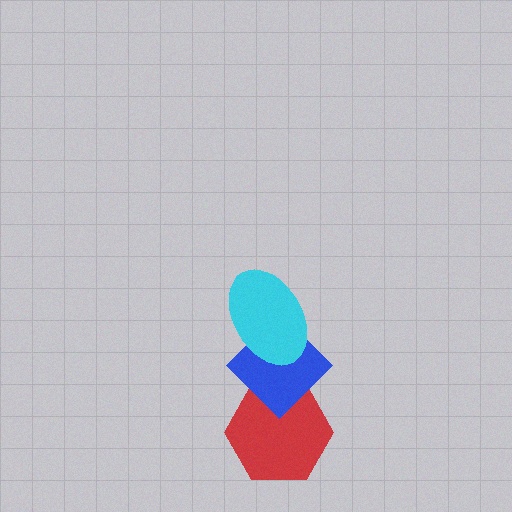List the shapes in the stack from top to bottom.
From top to bottom: the cyan ellipse, the blue diamond, the red hexagon.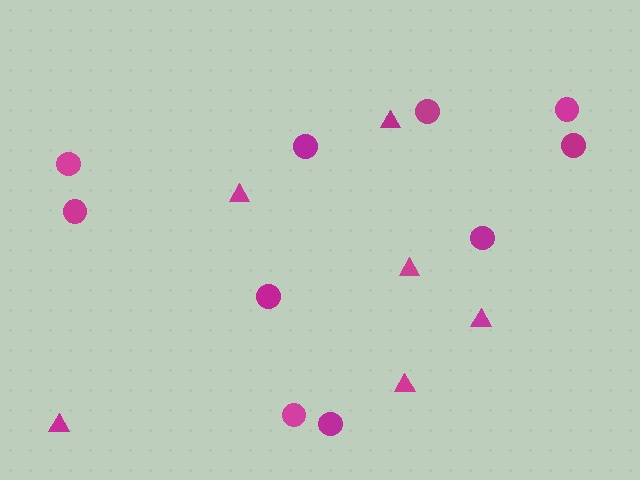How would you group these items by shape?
There are 2 groups: one group of triangles (6) and one group of circles (10).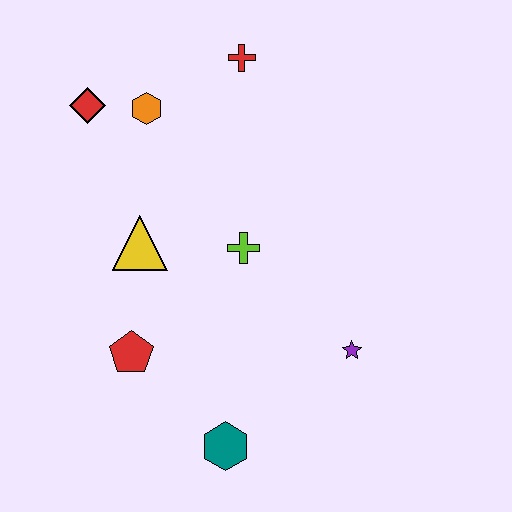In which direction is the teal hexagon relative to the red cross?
The teal hexagon is below the red cross.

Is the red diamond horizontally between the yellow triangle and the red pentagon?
No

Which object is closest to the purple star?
The lime cross is closest to the purple star.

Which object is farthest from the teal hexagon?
The red cross is farthest from the teal hexagon.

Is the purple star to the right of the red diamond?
Yes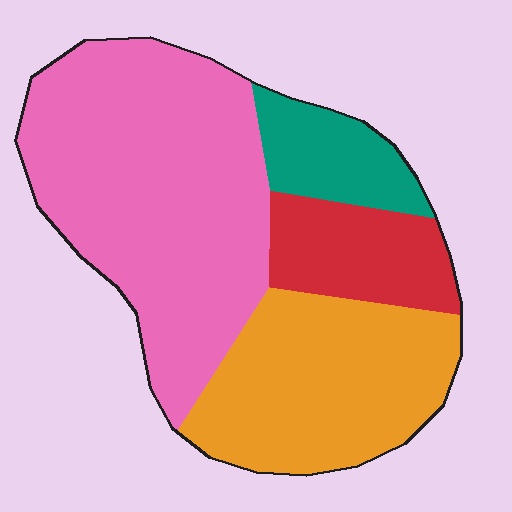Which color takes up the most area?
Pink, at roughly 50%.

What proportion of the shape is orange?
Orange covers about 30% of the shape.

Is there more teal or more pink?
Pink.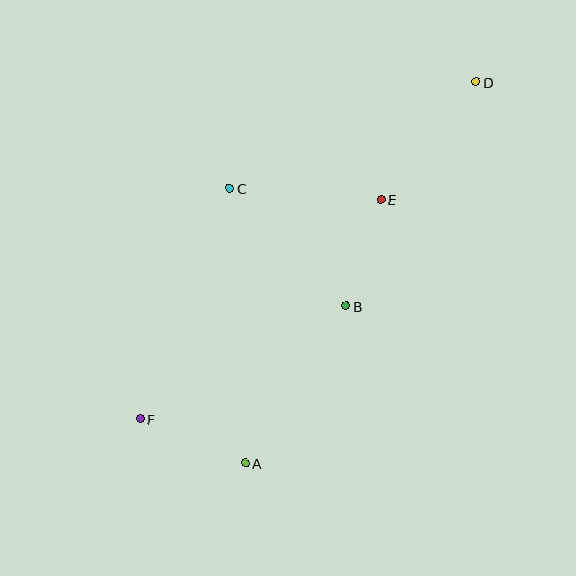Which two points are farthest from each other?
Points D and F are farthest from each other.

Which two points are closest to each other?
Points B and E are closest to each other.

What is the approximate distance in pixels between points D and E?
The distance between D and E is approximately 151 pixels.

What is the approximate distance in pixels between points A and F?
The distance between A and F is approximately 114 pixels.